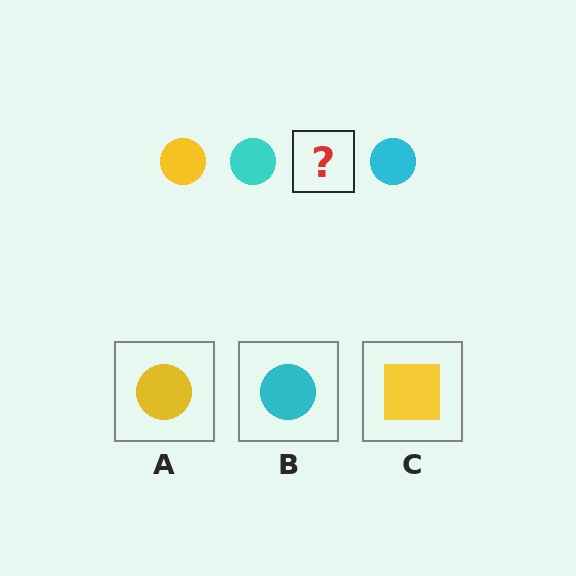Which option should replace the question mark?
Option A.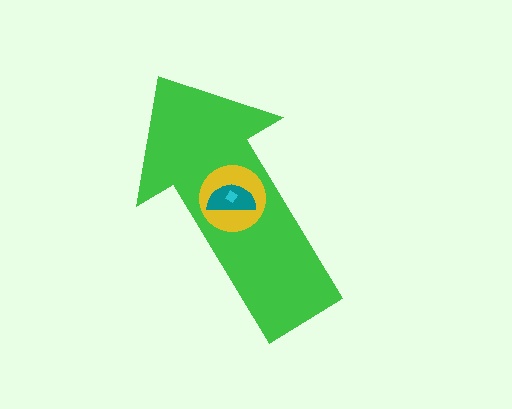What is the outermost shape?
The green arrow.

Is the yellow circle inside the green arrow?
Yes.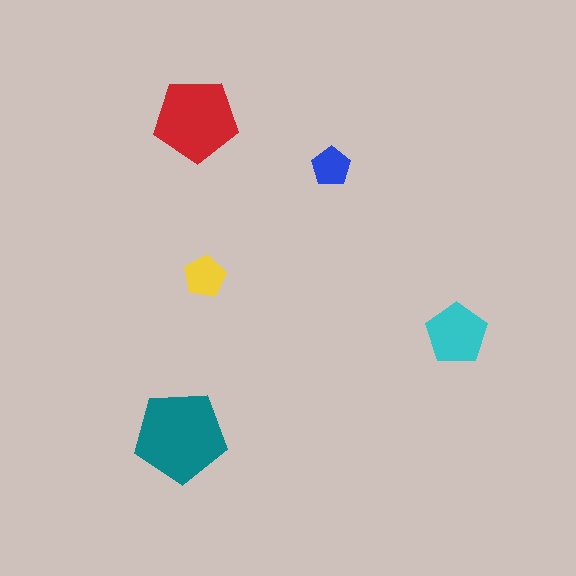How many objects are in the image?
There are 5 objects in the image.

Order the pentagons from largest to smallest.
the teal one, the red one, the cyan one, the yellow one, the blue one.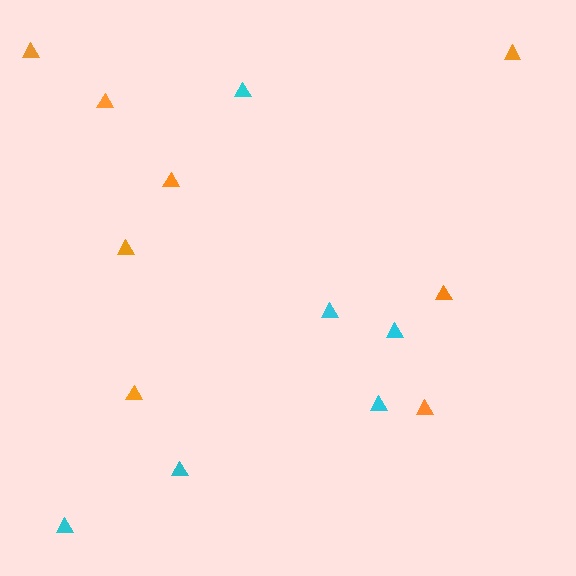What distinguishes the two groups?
There are 2 groups: one group of orange triangles (8) and one group of cyan triangles (6).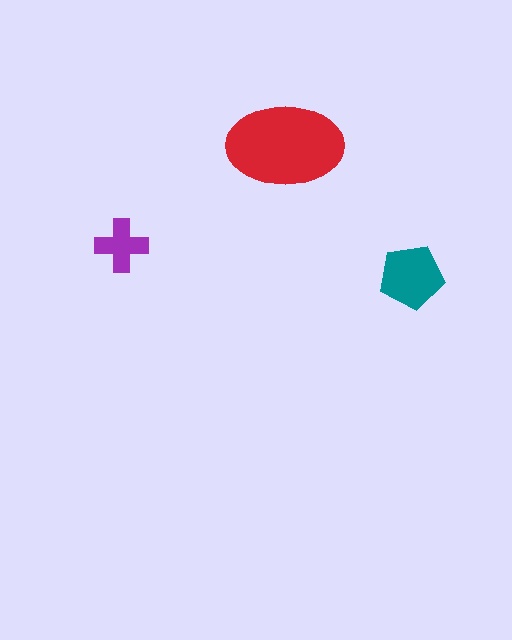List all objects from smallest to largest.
The purple cross, the teal pentagon, the red ellipse.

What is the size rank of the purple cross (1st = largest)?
3rd.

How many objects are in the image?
There are 3 objects in the image.